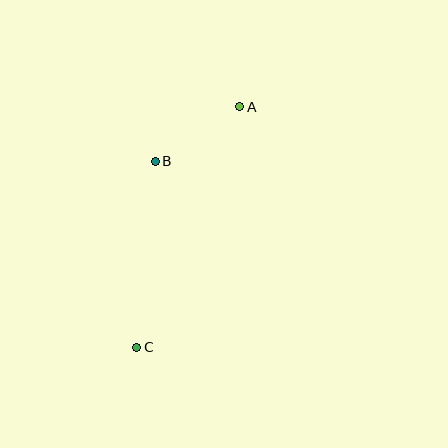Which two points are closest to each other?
Points A and B are closest to each other.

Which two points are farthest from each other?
Points A and C are farthest from each other.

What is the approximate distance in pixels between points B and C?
The distance between B and C is approximately 187 pixels.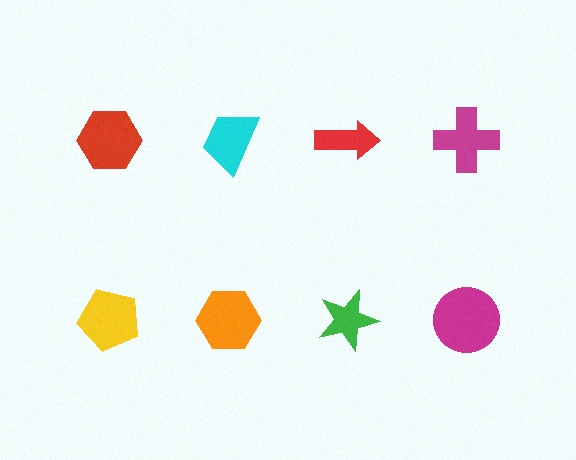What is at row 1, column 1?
A red hexagon.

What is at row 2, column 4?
A magenta circle.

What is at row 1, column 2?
A cyan trapezoid.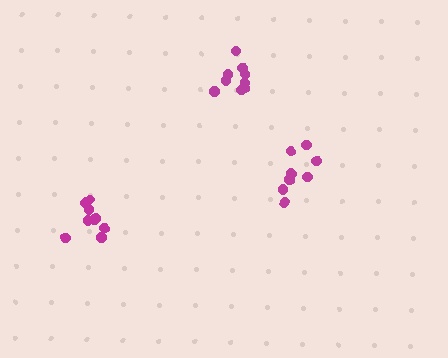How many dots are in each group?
Group 1: 9 dots, Group 2: 8 dots, Group 3: 9 dots (26 total).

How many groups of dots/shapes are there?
There are 3 groups.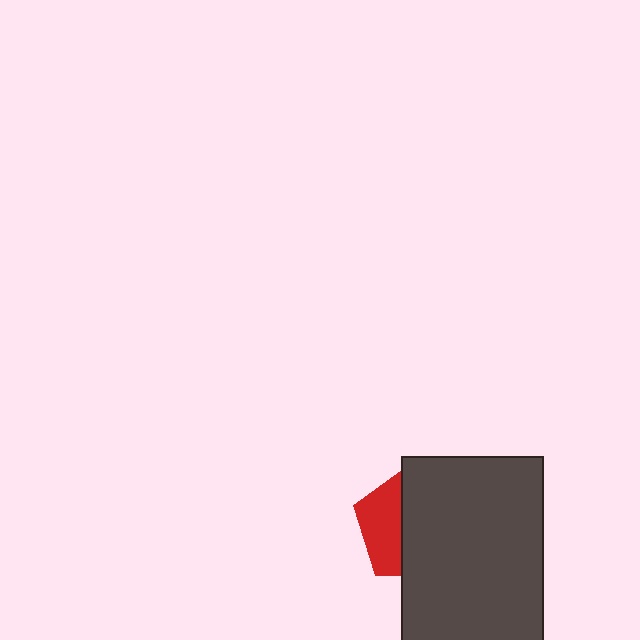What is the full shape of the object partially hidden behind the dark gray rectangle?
The partially hidden object is a red pentagon.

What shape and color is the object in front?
The object in front is a dark gray rectangle.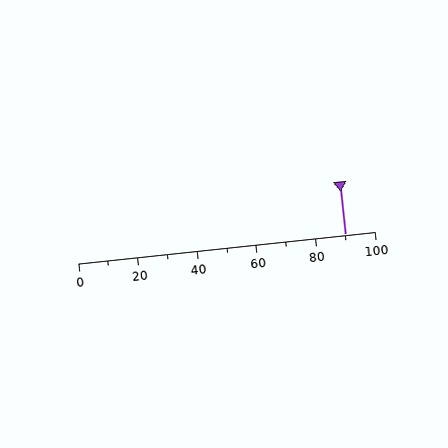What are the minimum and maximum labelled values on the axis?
The axis runs from 0 to 100.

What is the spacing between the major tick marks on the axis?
The major ticks are spaced 20 apart.